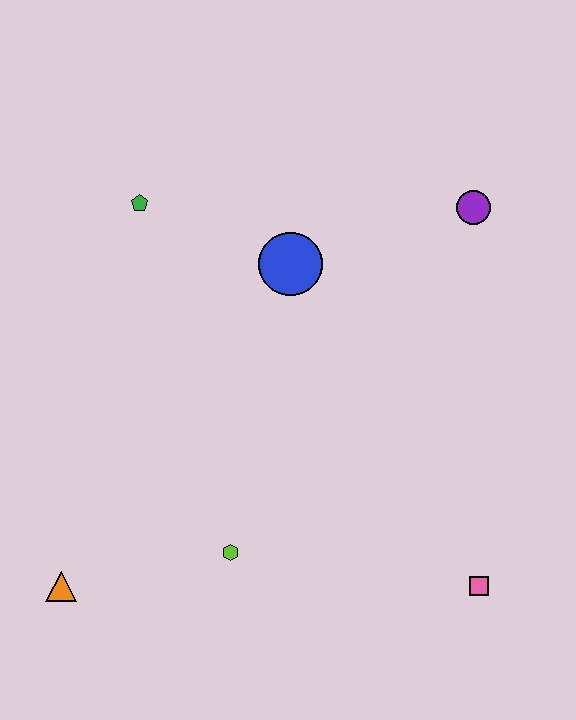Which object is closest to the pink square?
The lime hexagon is closest to the pink square.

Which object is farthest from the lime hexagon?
The purple circle is farthest from the lime hexagon.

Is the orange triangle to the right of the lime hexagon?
No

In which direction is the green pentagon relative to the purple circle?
The green pentagon is to the left of the purple circle.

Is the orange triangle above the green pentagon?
No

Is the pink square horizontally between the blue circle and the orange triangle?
No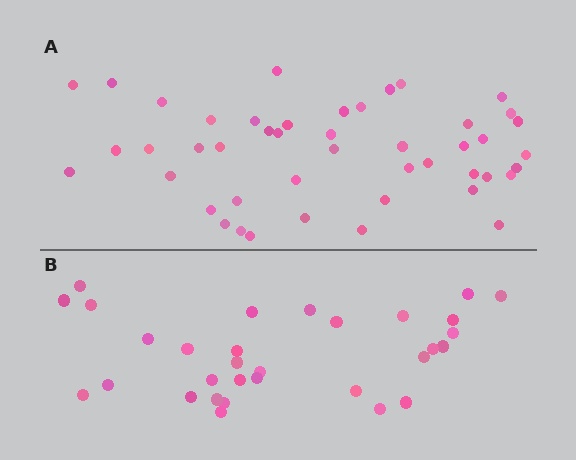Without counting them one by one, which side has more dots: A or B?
Region A (the top region) has more dots.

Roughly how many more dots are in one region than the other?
Region A has approximately 15 more dots than region B.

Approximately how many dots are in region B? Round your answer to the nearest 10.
About 30 dots. (The exact count is 31, which rounds to 30.)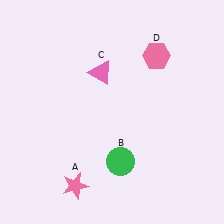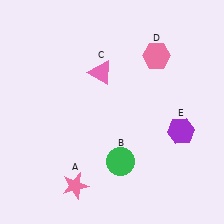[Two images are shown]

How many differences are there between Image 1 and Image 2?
There is 1 difference between the two images.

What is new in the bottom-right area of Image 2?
A purple hexagon (E) was added in the bottom-right area of Image 2.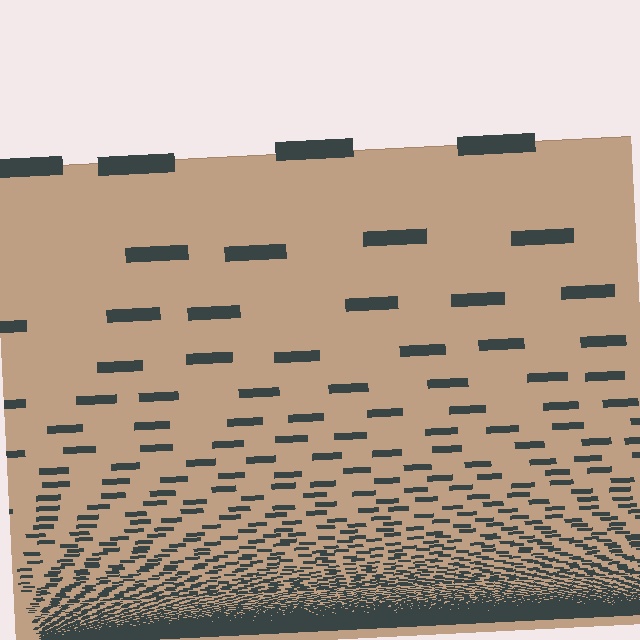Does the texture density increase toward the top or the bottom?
Density increases toward the bottom.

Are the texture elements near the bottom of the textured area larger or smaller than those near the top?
Smaller. The gradient is inverted — elements near the bottom are smaller and denser.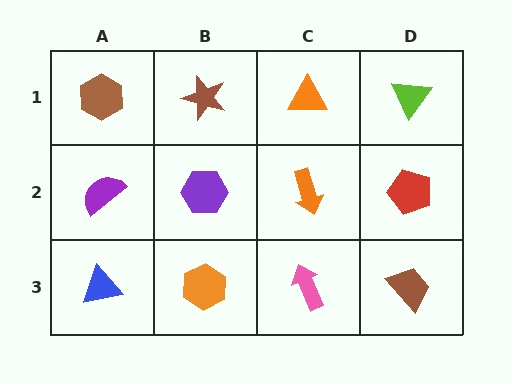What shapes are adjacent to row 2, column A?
A brown hexagon (row 1, column A), a blue triangle (row 3, column A), a purple hexagon (row 2, column B).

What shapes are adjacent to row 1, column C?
An orange arrow (row 2, column C), a brown star (row 1, column B), a lime triangle (row 1, column D).